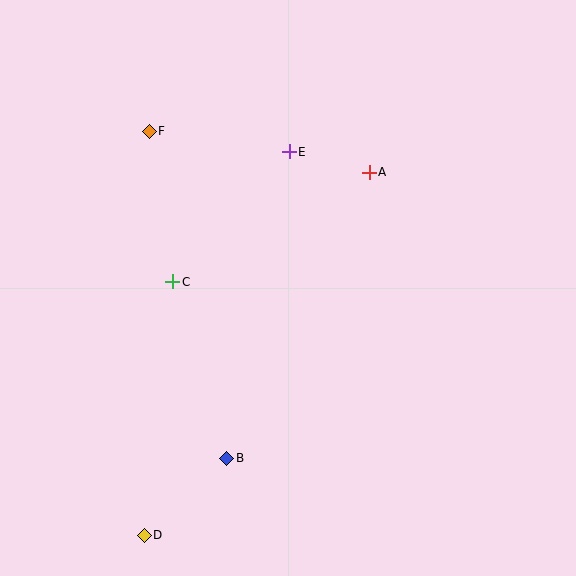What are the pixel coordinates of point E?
Point E is at (289, 152).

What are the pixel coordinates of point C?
Point C is at (173, 282).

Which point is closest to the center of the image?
Point C at (173, 282) is closest to the center.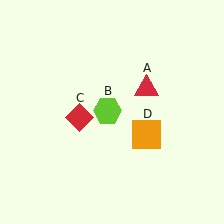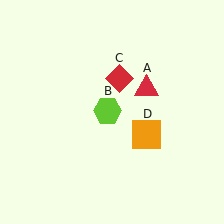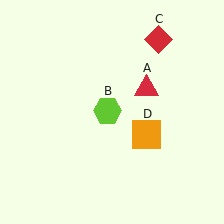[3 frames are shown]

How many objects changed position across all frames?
1 object changed position: red diamond (object C).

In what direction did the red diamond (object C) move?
The red diamond (object C) moved up and to the right.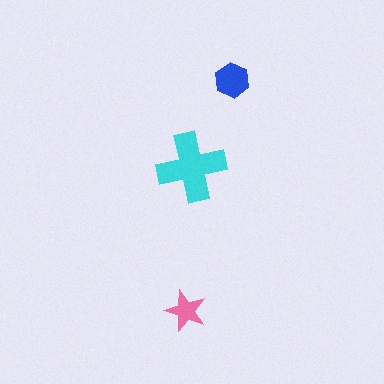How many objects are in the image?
There are 3 objects in the image.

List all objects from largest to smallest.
The cyan cross, the blue hexagon, the pink star.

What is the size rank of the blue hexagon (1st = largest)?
2nd.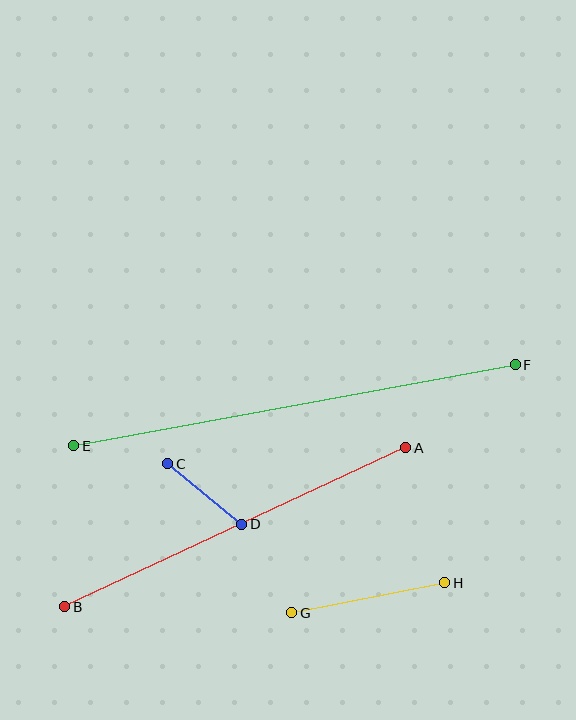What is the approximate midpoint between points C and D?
The midpoint is at approximately (205, 494) pixels.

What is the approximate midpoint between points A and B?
The midpoint is at approximately (235, 527) pixels.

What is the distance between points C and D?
The distance is approximately 95 pixels.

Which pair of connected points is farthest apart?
Points E and F are farthest apart.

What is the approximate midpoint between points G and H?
The midpoint is at approximately (368, 598) pixels.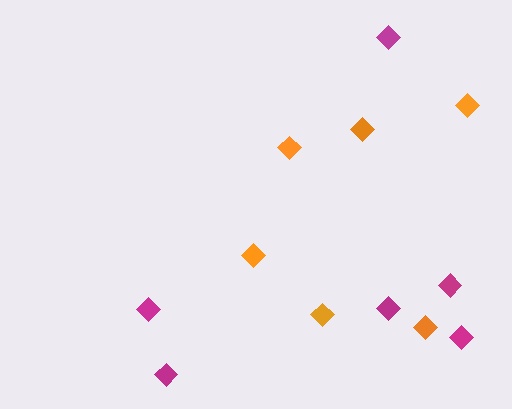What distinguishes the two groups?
There are 2 groups: one group of orange diamonds (6) and one group of magenta diamonds (6).